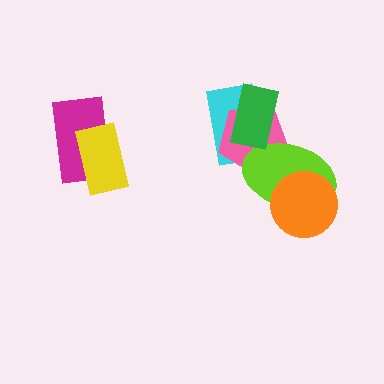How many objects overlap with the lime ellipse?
4 objects overlap with the lime ellipse.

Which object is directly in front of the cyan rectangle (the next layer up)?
The pink pentagon is directly in front of the cyan rectangle.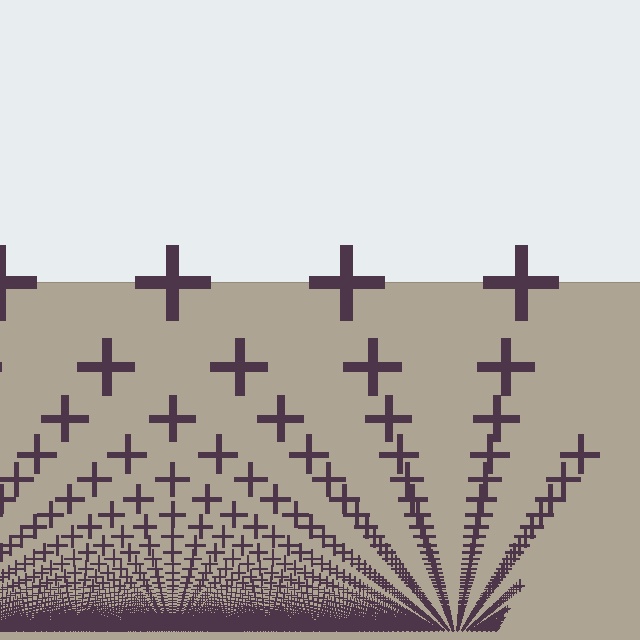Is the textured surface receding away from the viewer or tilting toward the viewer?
The surface appears to tilt toward the viewer. Texture elements get larger and sparser toward the top.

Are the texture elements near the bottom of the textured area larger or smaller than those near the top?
Smaller. The gradient is inverted — elements near the bottom are smaller and denser.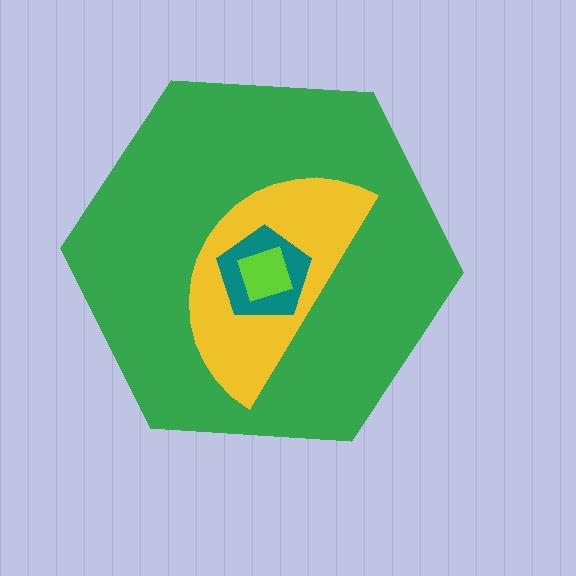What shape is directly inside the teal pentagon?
The lime square.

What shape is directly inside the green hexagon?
The yellow semicircle.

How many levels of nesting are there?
4.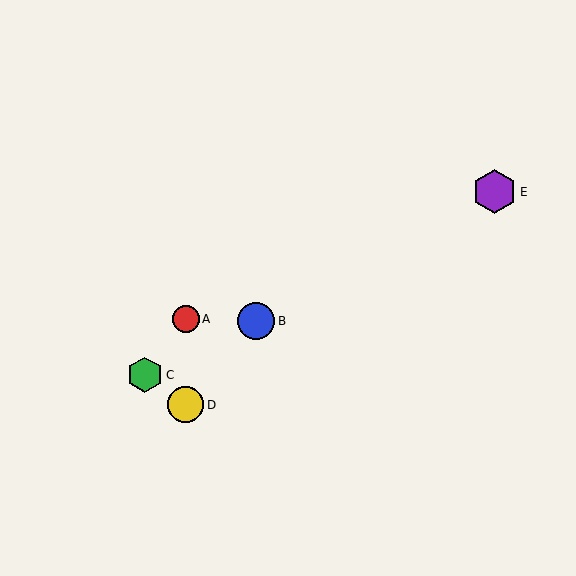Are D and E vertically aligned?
No, D is at x≈186 and E is at x≈495.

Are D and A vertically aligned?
Yes, both are at x≈186.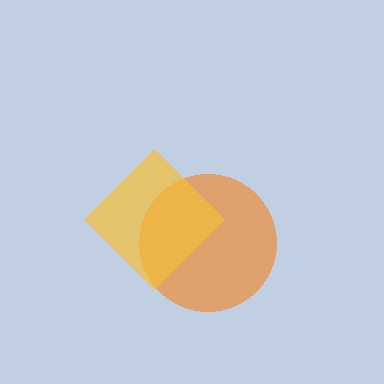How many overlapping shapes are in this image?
There are 2 overlapping shapes in the image.